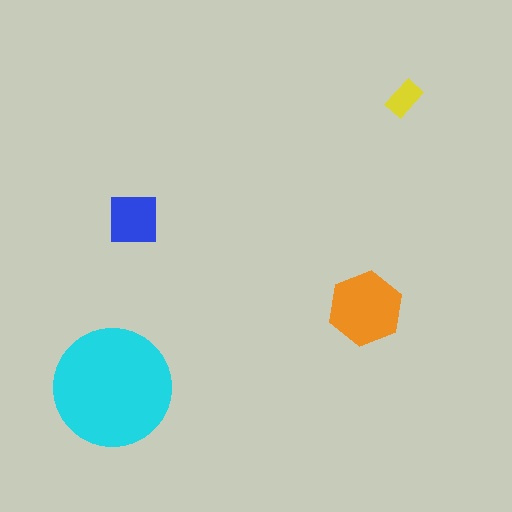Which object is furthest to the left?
The cyan circle is leftmost.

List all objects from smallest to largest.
The yellow rectangle, the blue square, the orange hexagon, the cyan circle.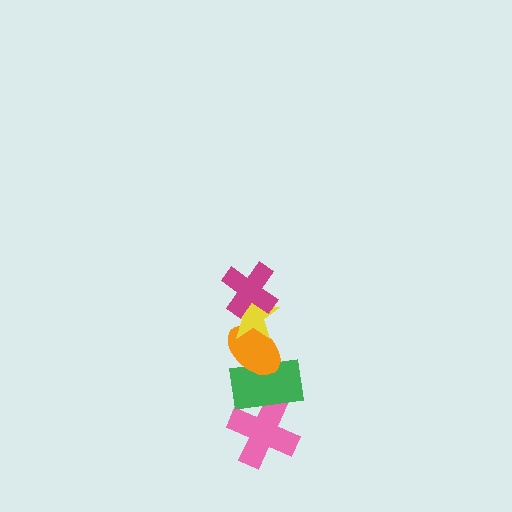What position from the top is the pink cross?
The pink cross is 5th from the top.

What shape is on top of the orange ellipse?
The yellow star is on top of the orange ellipse.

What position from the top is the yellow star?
The yellow star is 2nd from the top.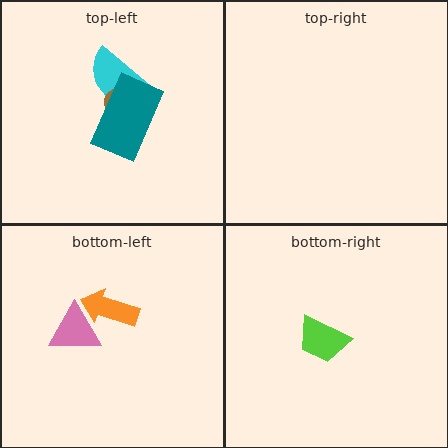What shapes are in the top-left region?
The cyan semicircle, the brown ellipse, the teal rectangle.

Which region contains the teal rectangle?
The top-left region.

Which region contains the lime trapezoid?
The bottom-right region.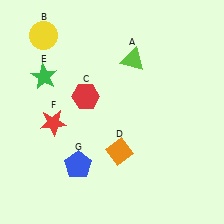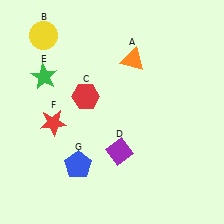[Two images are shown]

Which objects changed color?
A changed from lime to orange. D changed from orange to purple.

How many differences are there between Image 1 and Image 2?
There are 2 differences between the two images.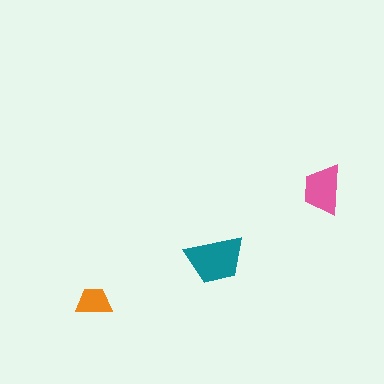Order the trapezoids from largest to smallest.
the teal one, the pink one, the orange one.